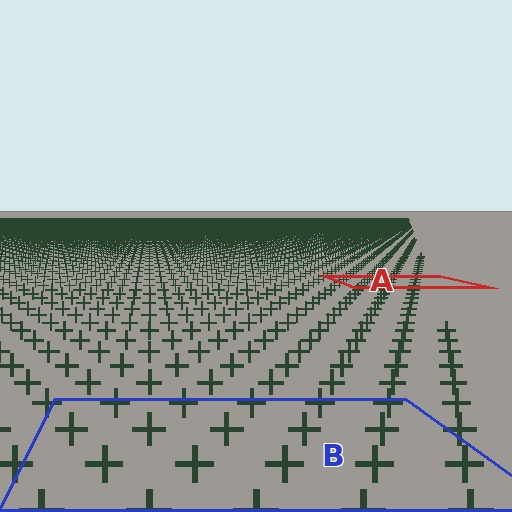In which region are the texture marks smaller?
The texture marks are smaller in region A, because it is farther away.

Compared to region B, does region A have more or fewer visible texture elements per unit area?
Region A has more texture elements per unit area — they are packed more densely because it is farther away.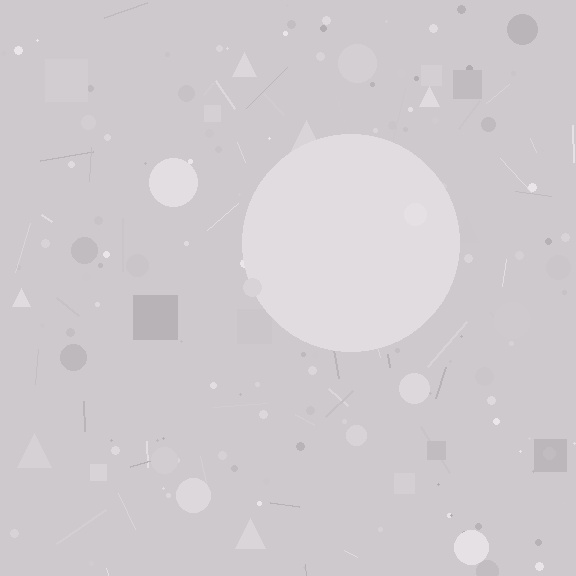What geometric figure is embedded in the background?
A circle is embedded in the background.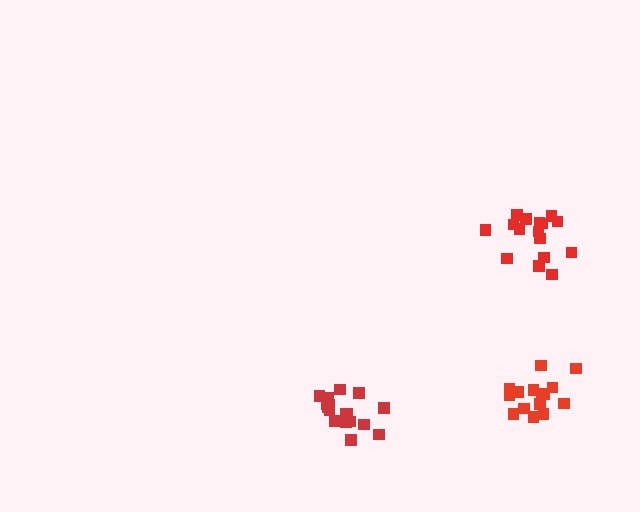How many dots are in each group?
Group 1: 15 dots, Group 2: 16 dots, Group 3: 17 dots (48 total).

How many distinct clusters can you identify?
There are 3 distinct clusters.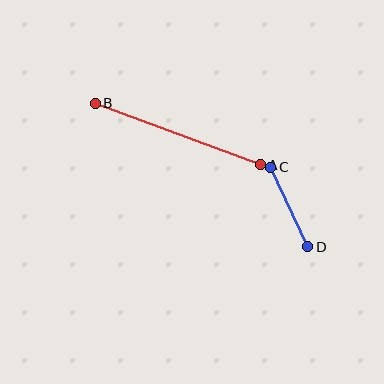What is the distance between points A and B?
The distance is approximately 176 pixels.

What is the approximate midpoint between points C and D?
The midpoint is at approximately (289, 207) pixels.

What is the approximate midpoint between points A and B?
The midpoint is at approximately (178, 134) pixels.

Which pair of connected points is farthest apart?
Points A and B are farthest apart.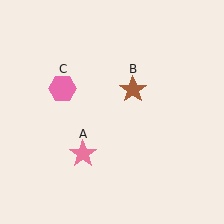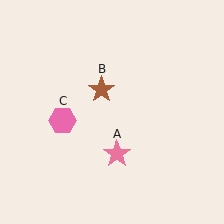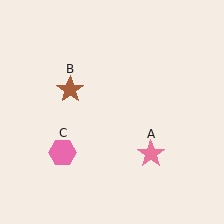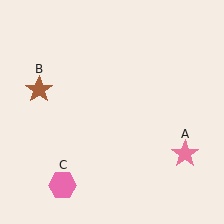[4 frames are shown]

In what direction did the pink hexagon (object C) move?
The pink hexagon (object C) moved down.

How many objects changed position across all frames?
3 objects changed position: pink star (object A), brown star (object B), pink hexagon (object C).